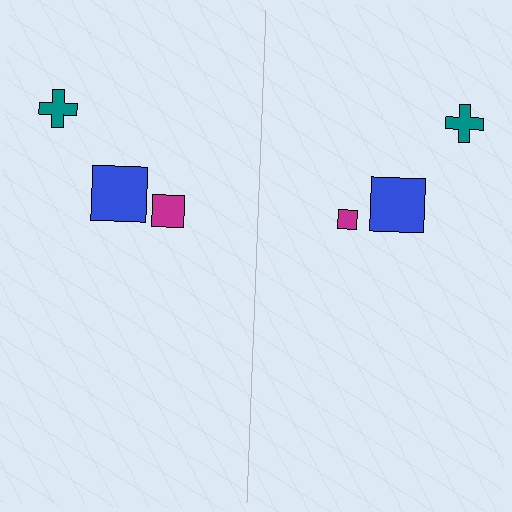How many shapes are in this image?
There are 6 shapes in this image.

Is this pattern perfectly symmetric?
No, the pattern is not perfectly symmetric. The magenta square on the right side has a different size than its mirror counterpart.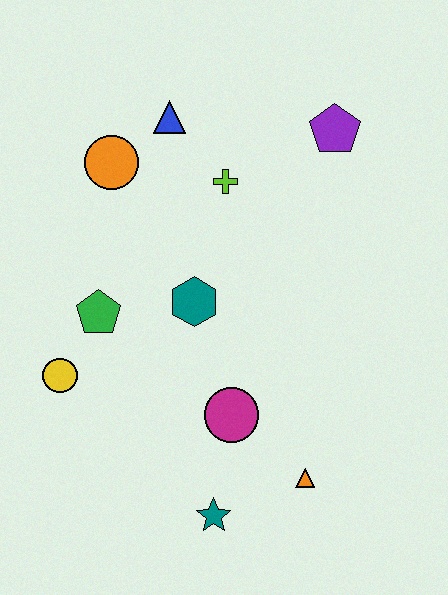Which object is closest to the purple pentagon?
The lime cross is closest to the purple pentagon.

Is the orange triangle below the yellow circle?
Yes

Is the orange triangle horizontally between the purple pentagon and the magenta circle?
Yes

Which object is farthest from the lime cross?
The teal star is farthest from the lime cross.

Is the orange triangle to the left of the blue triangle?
No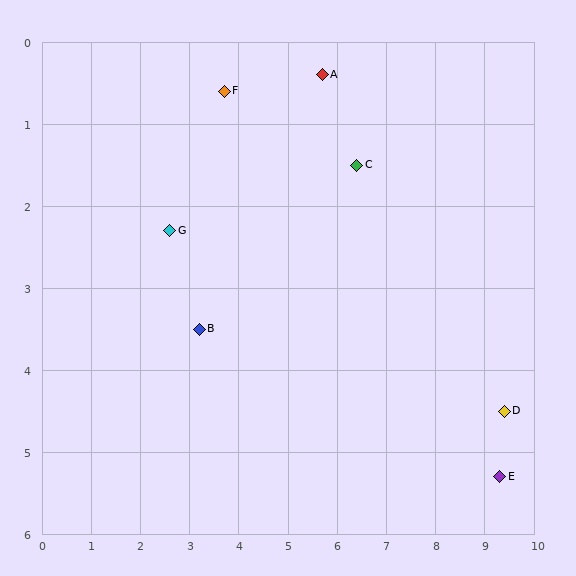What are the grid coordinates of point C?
Point C is at approximately (6.4, 1.5).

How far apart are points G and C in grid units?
Points G and C are about 3.9 grid units apart.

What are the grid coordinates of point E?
Point E is at approximately (9.3, 5.3).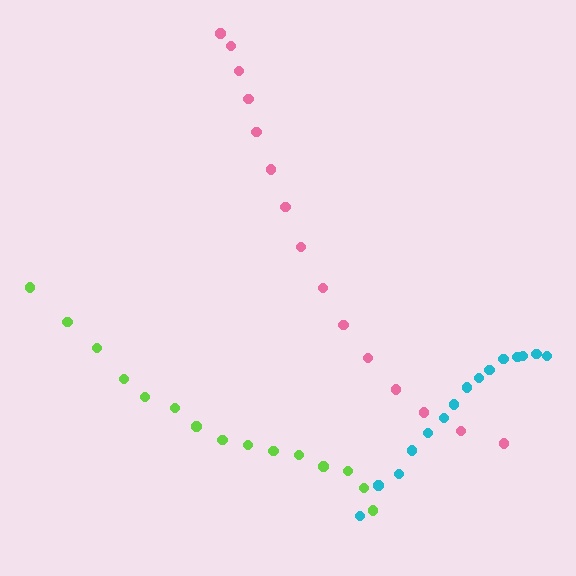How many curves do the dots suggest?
There are 3 distinct paths.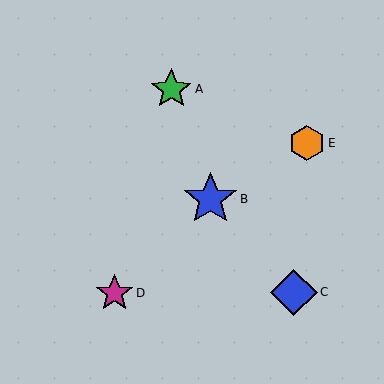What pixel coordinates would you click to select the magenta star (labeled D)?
Click at (114, 293) to select the magenta star D.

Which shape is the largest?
The blue star (labeled B) is the largest.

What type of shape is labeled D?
Shape D is a magenta star.